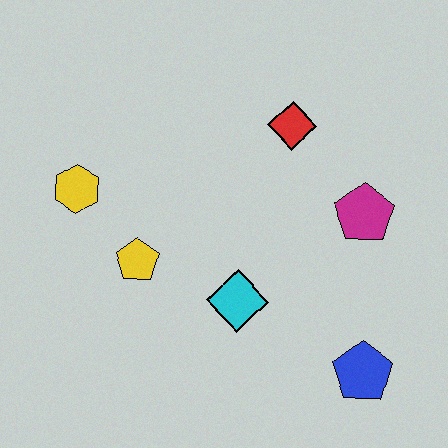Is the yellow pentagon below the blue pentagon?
No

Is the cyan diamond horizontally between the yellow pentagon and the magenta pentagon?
Yes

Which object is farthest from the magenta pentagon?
The yellow hexagon is farthest from the magenta pentagon.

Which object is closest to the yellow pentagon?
The yellow hexagon is closest to the yellow pentagon.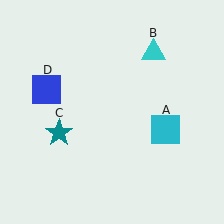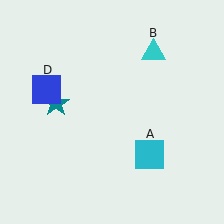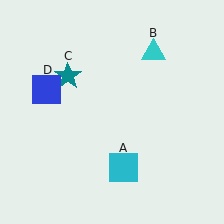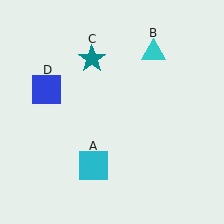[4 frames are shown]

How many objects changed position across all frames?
2 objects changed position: cyan square (object A), teal star (object C).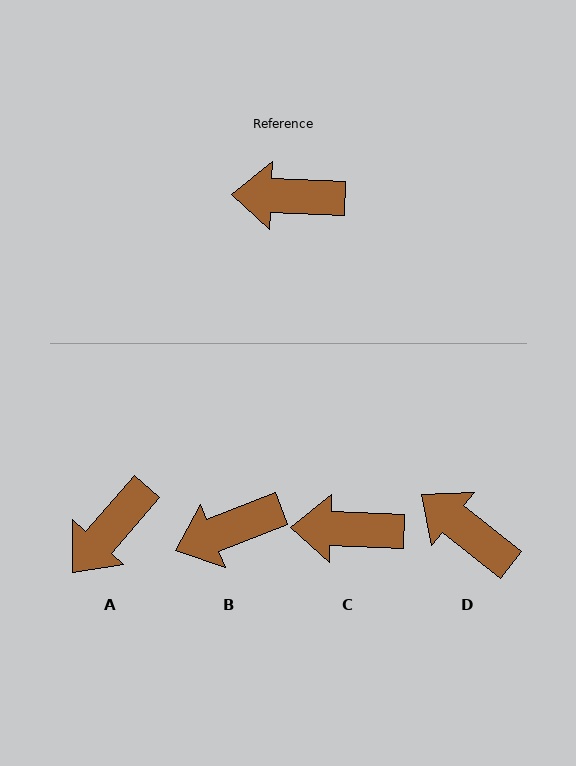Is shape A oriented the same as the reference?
No, it is off by about 51 degrees.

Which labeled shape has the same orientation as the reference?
C.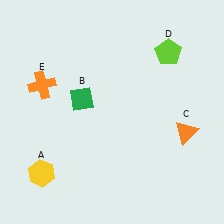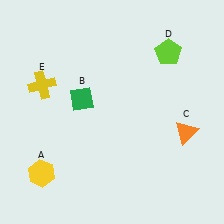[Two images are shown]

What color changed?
The cross (E) changed from orange in Image 1 to yellow in Image 2.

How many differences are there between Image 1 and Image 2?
There is 1 difference between the two images.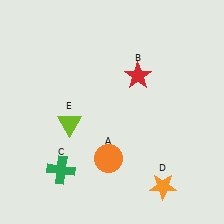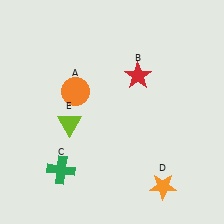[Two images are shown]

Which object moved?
The orange circle (A) moved up.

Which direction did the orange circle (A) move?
The orange circle (A) moved up.